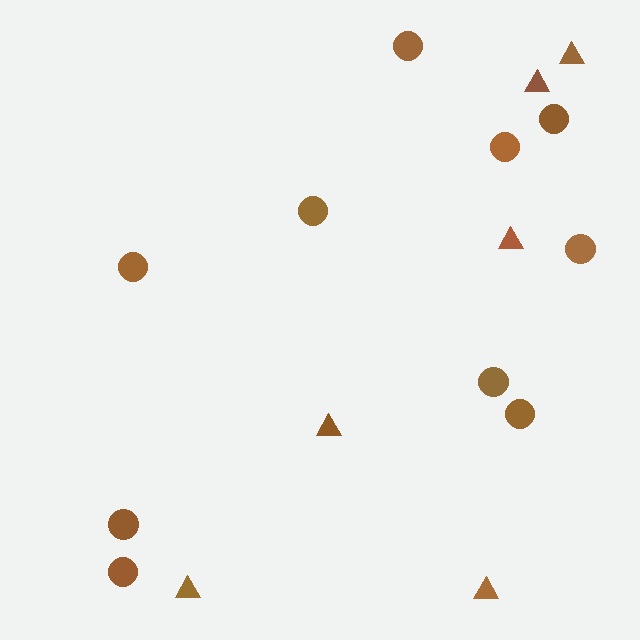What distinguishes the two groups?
There are 2 groups: one group of circles (10) and one group of triangles (6).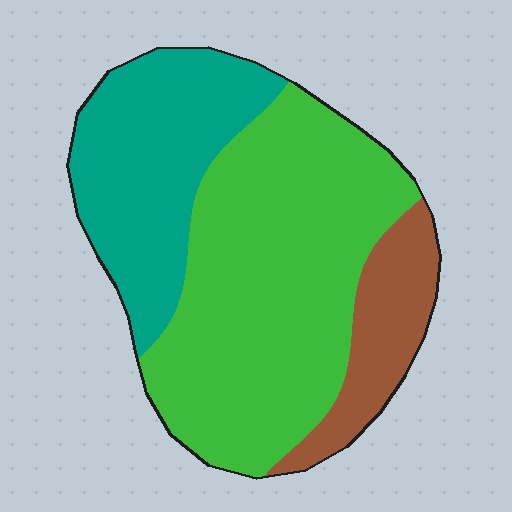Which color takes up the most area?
Green, at roughly 55%.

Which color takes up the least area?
Brown, at roughly 15%.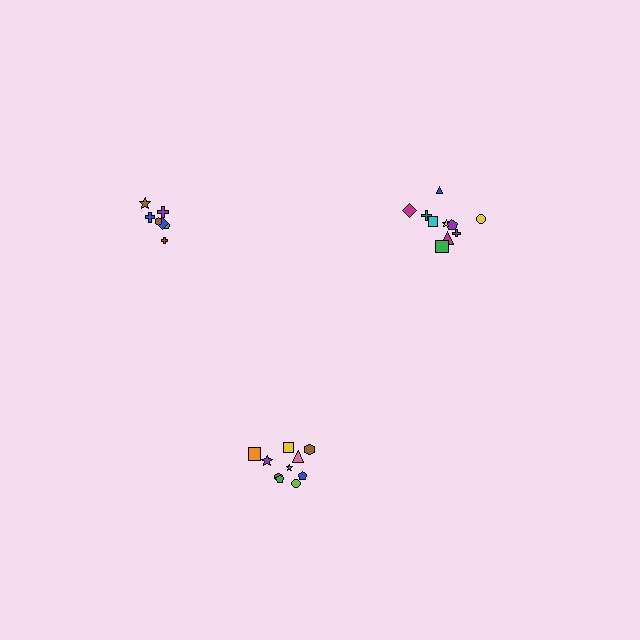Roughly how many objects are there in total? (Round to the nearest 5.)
Roughly 25 objects in total.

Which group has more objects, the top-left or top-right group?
The top-right group.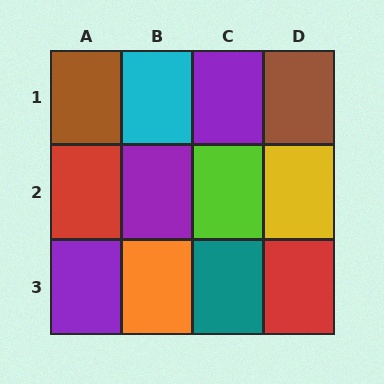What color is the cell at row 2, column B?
Purple.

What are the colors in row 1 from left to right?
Brown, cyan, purple, brown.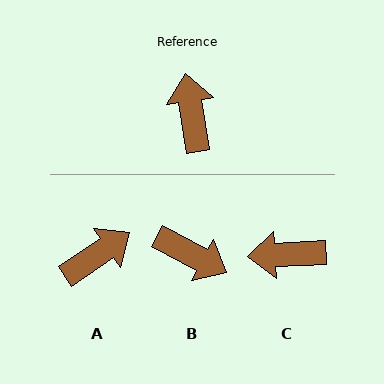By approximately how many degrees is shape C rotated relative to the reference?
Approximately 84 degrees counter-clockwise.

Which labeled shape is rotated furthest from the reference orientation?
B, about 127 degrees away.